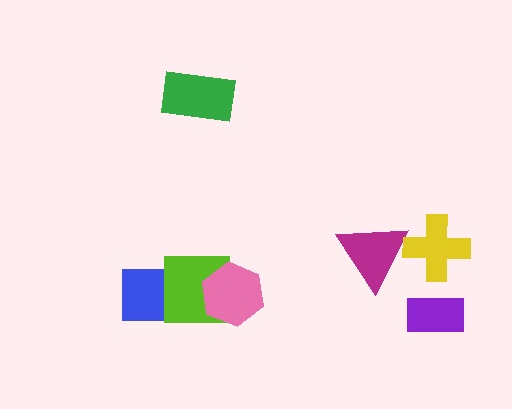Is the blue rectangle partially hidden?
Yes, it is partially covered by another shape.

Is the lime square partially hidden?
Yes, it is partially covered by another shape.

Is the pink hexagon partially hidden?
No, no other shape covers it.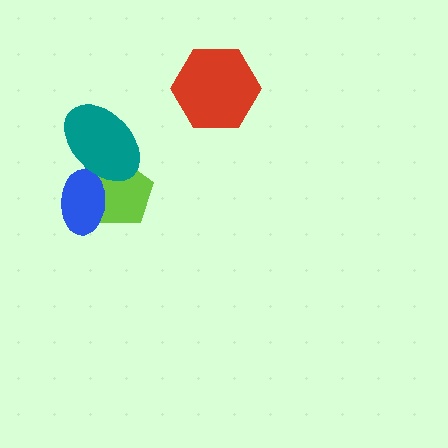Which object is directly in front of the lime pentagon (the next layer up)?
The blue ellipse is directly in front of the lime pentagon.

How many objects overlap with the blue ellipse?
2 objects overlap with the blue ellipse.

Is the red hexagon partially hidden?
No, no other shape covers it.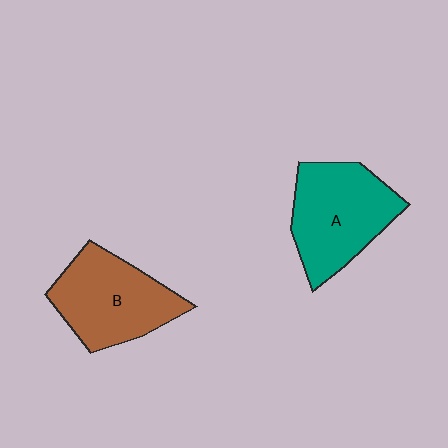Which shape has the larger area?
Shape A (teal).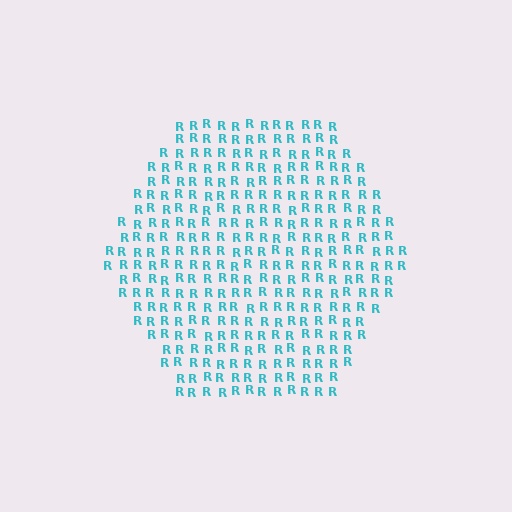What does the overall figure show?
The overall figure shows a hexagon.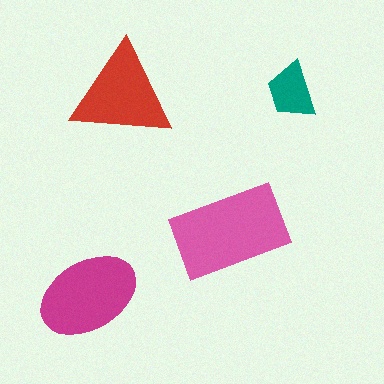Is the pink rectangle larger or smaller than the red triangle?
Larger.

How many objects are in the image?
There are 4 objects in the image.